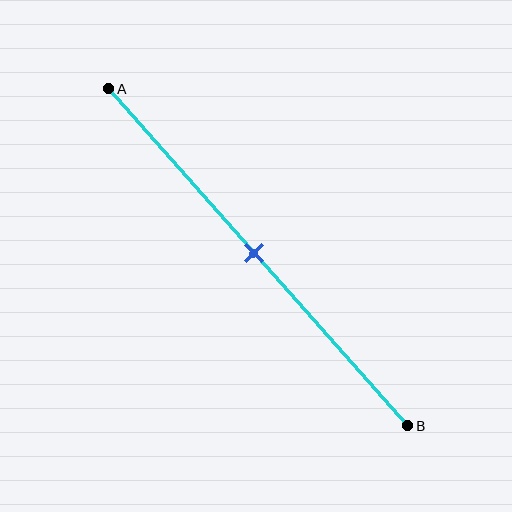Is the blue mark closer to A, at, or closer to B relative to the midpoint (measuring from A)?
The blue mark is approximately at the midpoint of segment AB.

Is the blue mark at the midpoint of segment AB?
Yes, the mark is approximately at the midpoint.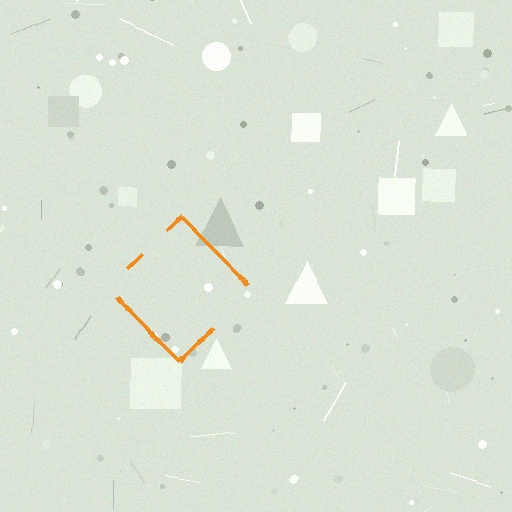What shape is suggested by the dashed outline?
The dashed outline suggests a diamond.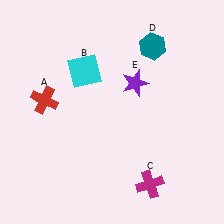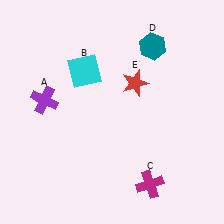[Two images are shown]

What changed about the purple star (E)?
In Image 1, E is purple. In Image 2, it changed to red.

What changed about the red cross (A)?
In Image 1, A is red. In Image 2, it changed to purple.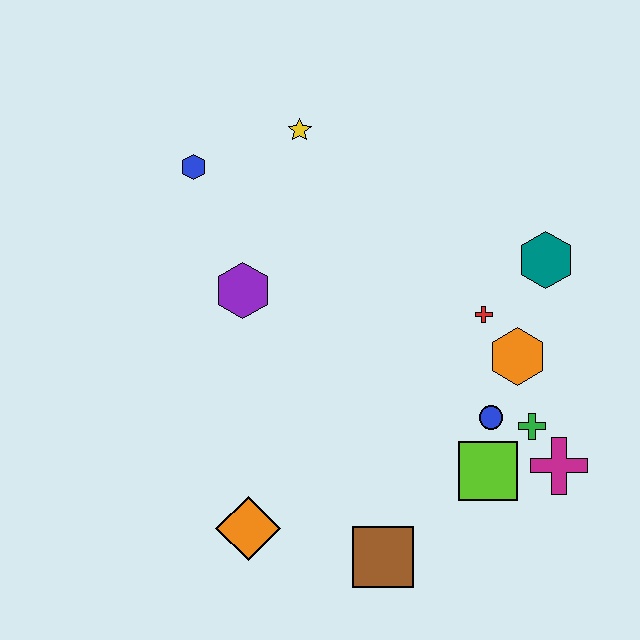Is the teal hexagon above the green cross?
Yes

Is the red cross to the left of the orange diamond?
No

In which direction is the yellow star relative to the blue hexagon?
The yellow star is to the right of the blue hexagon.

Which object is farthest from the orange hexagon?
The blue hexagon is farthest from the orange hexagon.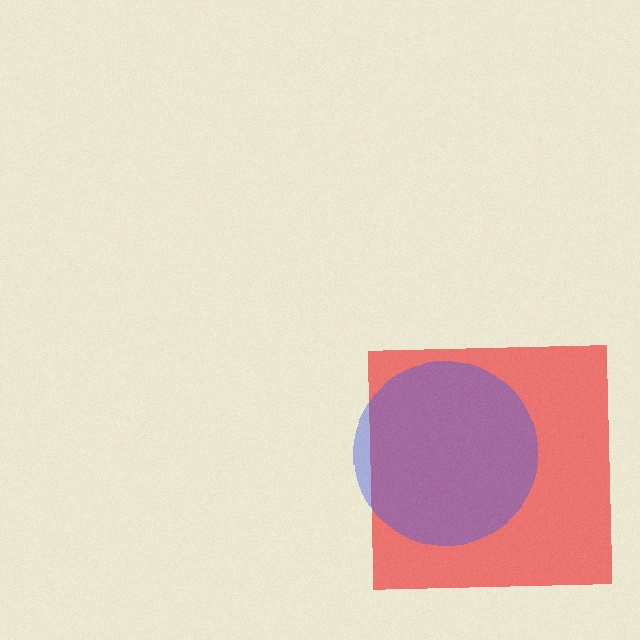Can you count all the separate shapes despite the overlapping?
Yes, there are 2 separate shapes.